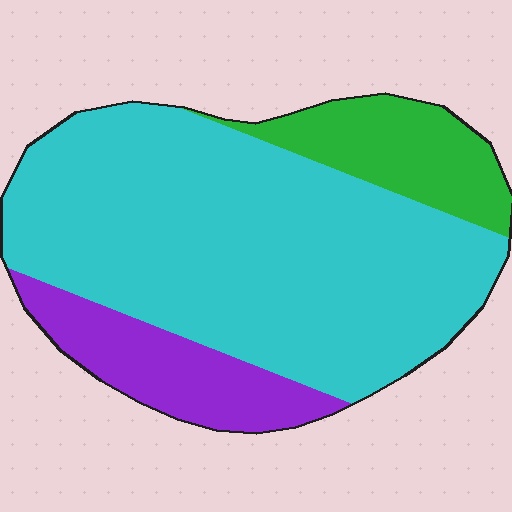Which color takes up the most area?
Cyan, at roughly 70%.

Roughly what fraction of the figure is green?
Green takes up about one sixth (1/6) of the figure.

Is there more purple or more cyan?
Cyan.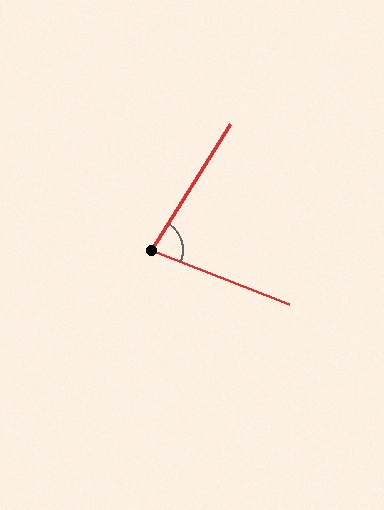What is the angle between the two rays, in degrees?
Approximately 80 degrees.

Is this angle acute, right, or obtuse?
It is acute.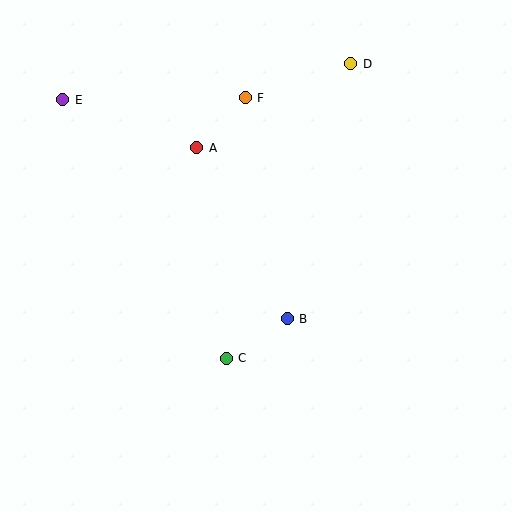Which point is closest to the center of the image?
Point B at (287, 319) is closest to the center.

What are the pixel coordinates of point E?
Point E is at (63, 100).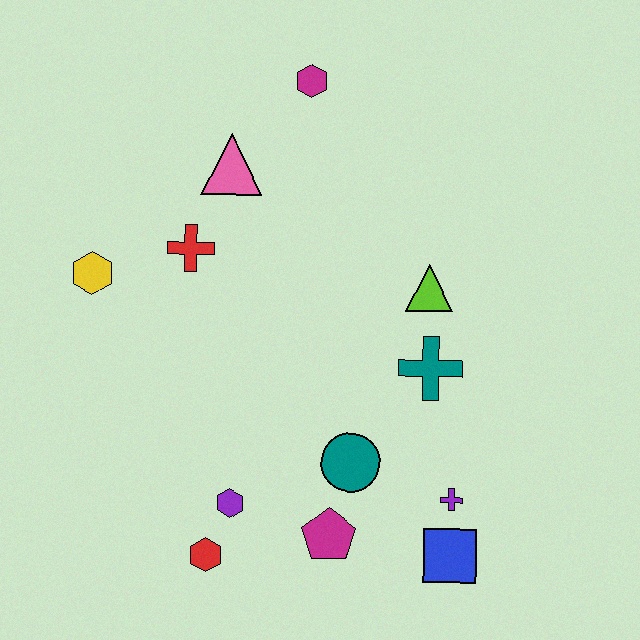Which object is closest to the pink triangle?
The red cross is closest to the pink triangle.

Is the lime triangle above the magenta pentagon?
Yes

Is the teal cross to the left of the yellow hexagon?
No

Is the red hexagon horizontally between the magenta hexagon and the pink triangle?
No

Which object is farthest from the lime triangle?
The red hexagon is farthest from the lime triangle.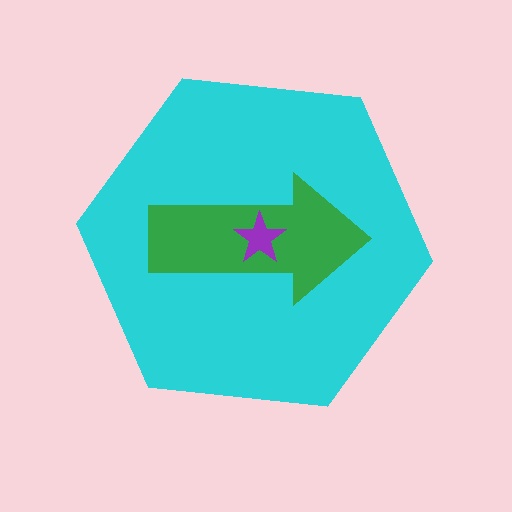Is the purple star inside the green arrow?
Yes.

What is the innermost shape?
The purple star.